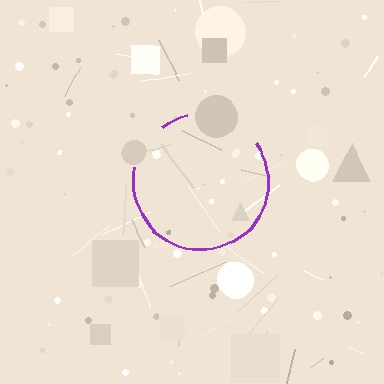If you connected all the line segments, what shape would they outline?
They would outline a circle.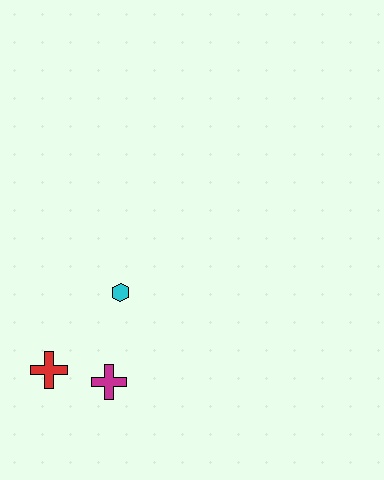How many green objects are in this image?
There are no green objects.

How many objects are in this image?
There are 3 objects.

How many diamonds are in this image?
There are no diamonds.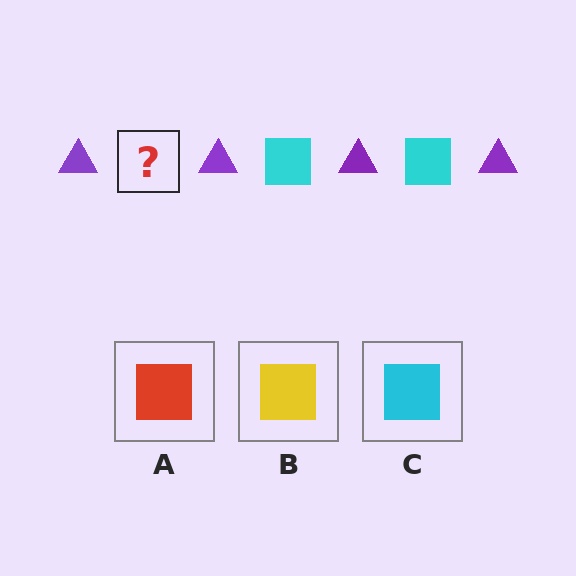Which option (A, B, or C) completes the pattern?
C.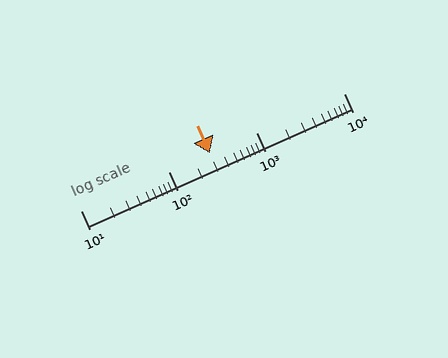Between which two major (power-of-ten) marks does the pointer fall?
The pointer is between 100 and 1000.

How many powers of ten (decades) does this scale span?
The scale spans 3 decades, from 10 to 10000.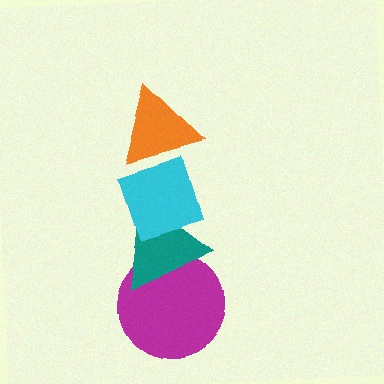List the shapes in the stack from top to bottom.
From top to bottom: the orange triangle, the cyan diamond, the teal triangle, the magenta circle.